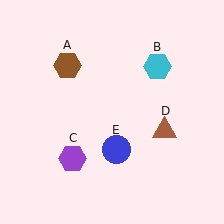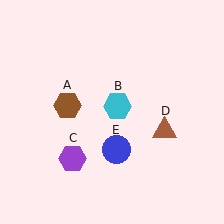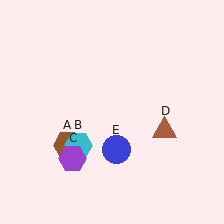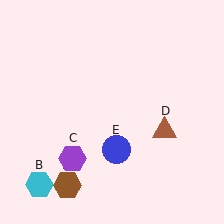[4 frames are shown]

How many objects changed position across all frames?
2 objects changed position: brown hexagon (object A), cyan hexagon (object B).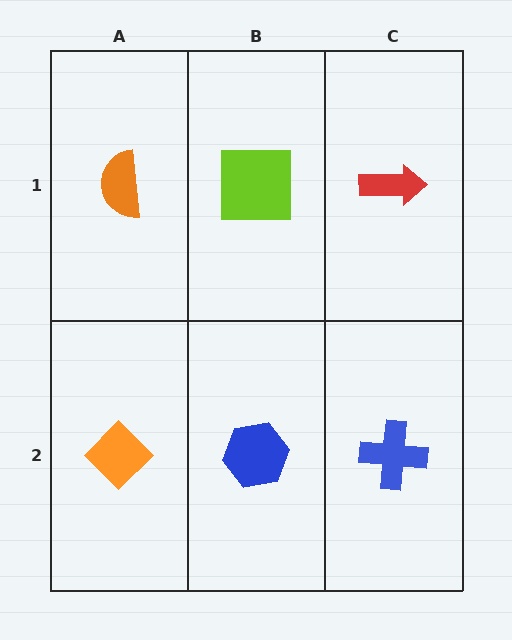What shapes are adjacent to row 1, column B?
A blue hexagon (row 2, column B), an orange semicircle (row 1, column A), a red arrow (row 1, column C).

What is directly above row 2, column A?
An orange semicircle.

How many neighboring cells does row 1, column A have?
2.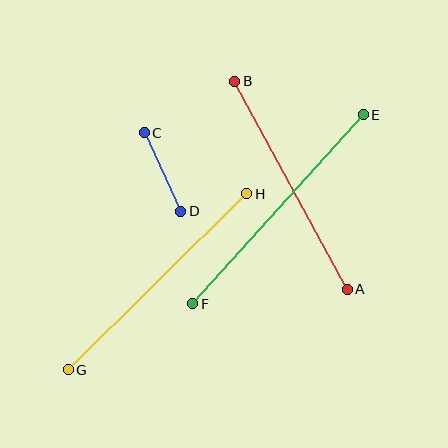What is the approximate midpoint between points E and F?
The midpoint is at approximately (278, 209) pixels.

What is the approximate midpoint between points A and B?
The midpoint is at approximately (291, 185) pixels.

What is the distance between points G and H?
The distance is approximately 251 pixels.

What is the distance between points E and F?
The distance is approximately 255 pixels.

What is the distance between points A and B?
The distance is approximately 236 pixels.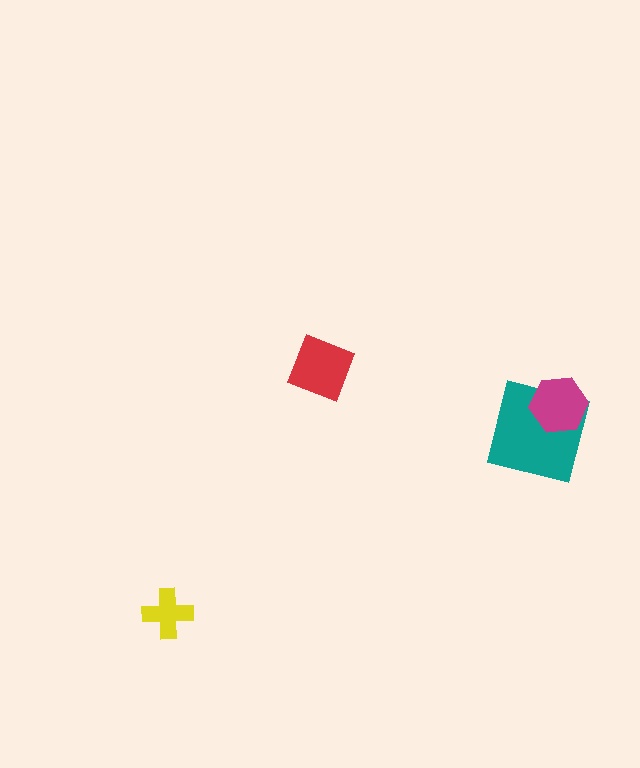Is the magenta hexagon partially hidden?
No, no other shape covers it.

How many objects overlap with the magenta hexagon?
1 object overlaps with the magenta hexagon.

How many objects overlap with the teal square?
1 object overlaps with the teal square.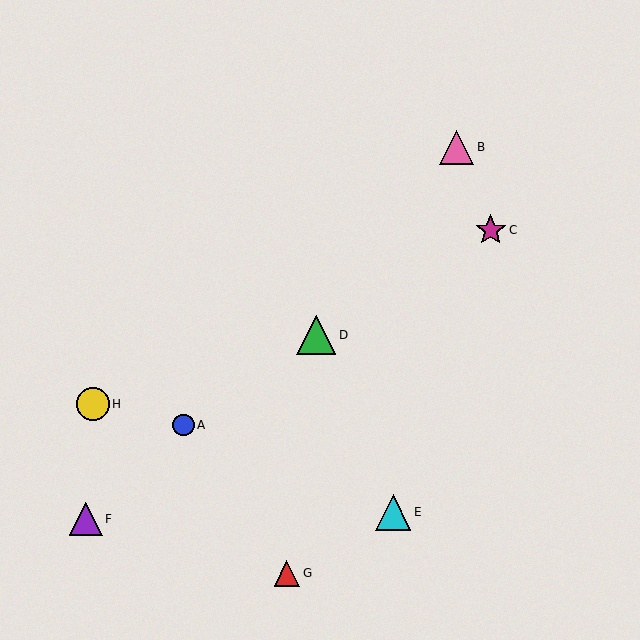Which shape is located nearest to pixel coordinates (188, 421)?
The blue circle (labeled A) at (183, 425) is nearest to that location.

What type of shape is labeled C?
Shape C is a magenta star.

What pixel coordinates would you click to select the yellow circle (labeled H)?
Click at (93, 404) to select the yellow circle H.